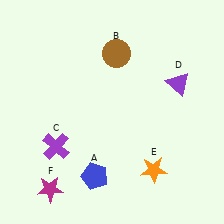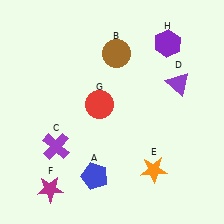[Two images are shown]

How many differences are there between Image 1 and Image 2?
There are 2 differences between the two images.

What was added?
A red circle (G), a purple hexagon (H) were added in Image 2.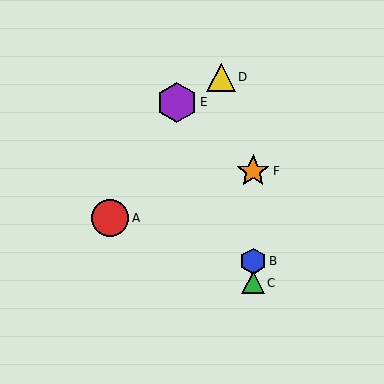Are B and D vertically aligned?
No, B is at x≈253 and D is at x≈221.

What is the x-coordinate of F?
Object F is at x≈253.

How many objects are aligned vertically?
3 objects (B, C, F) are aligned vertically.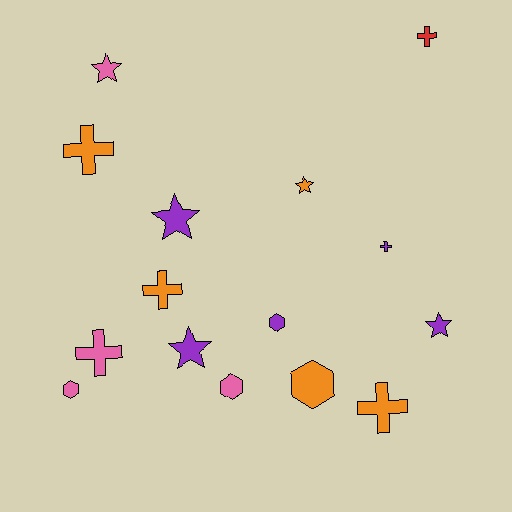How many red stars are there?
There are no red stars.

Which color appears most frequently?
Orange, with 5 objects.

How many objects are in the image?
There are 15 objects.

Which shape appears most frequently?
Cross, with 6 objects.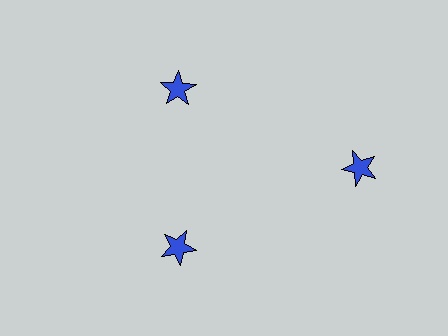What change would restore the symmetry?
The symmetry would be restored by moving it inward, back onto the ring so that all 3 stars sit at equal angles and equal distance from the center.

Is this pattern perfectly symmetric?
No. The 3 blue stars are arranged in a ring, but one element near the 3 o'clock position is pushed outward from the center, breaking the 3-fold rotational symmetry.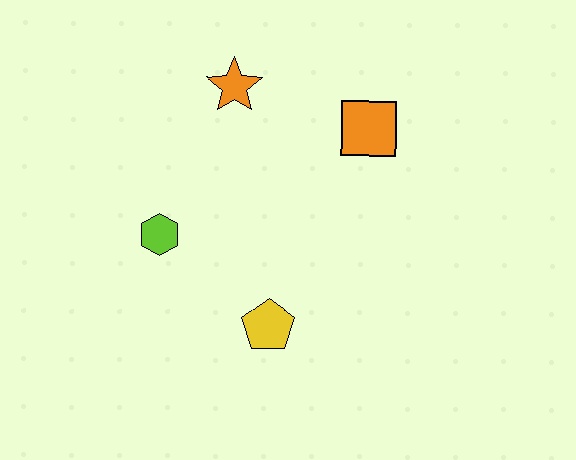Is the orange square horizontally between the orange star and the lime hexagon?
No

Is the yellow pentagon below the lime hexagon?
Yes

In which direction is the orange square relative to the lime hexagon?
The orange square is to the right of the lime hexagon.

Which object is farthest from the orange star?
The yellow pentagon is farthest from the orange star.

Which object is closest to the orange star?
The orange square is closest to the orange star.